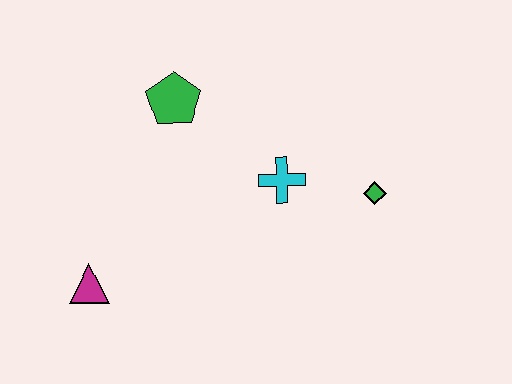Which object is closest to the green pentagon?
The cyan cross is closest to the green pentagon.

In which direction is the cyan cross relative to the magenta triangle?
The cyan cross is to the right of the magenta triangle.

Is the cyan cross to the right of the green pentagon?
Yes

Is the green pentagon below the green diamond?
No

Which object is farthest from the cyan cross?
The magenta triangle is farthest from the cyan cross.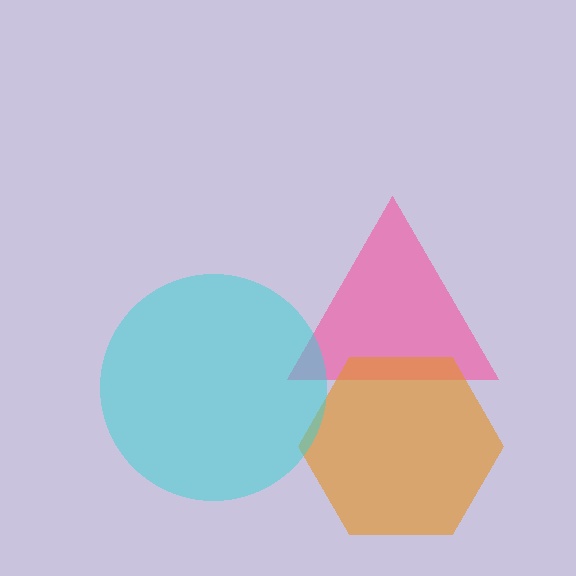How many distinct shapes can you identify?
There are 3 distinct shapes: a pink triangle, an orange hexagon, a cyan circle.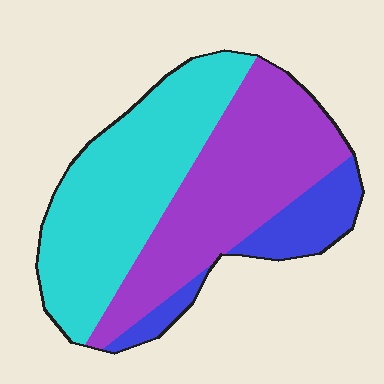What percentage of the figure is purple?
Purple covers about 40% of the figure.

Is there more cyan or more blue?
Cyan.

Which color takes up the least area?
Blue, at roughly 15%.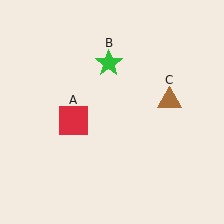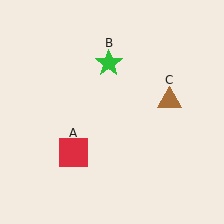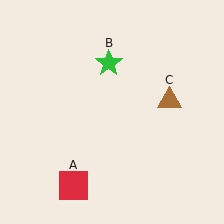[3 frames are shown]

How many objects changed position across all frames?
1 object changed position: red square (object A).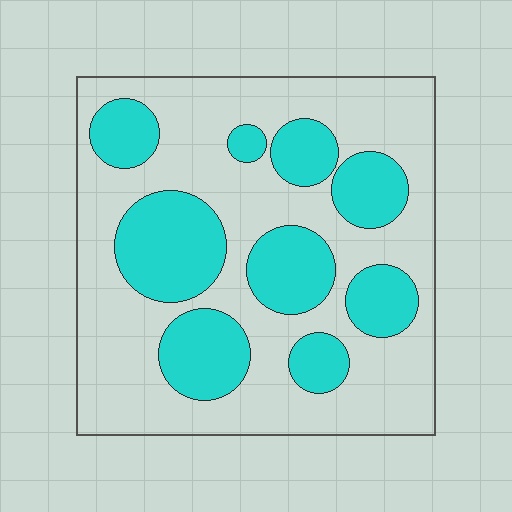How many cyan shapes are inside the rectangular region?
9.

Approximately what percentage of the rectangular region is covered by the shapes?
Approximately 35%.